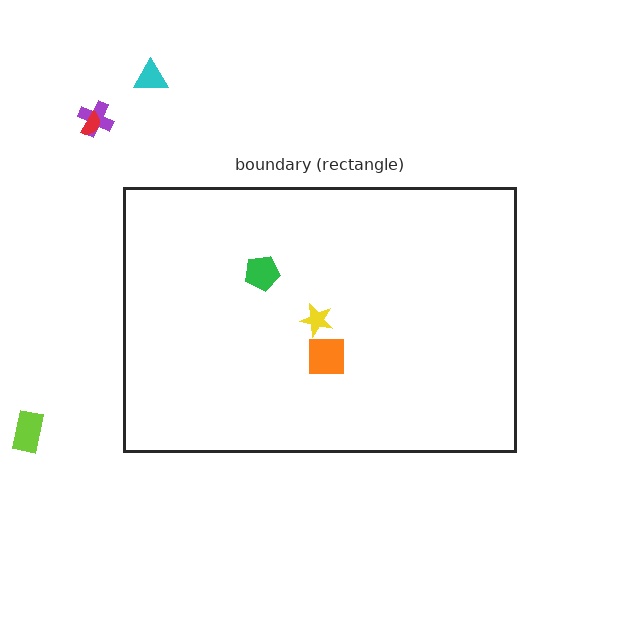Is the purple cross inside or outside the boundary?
Outside.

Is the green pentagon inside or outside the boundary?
Inside.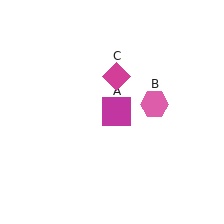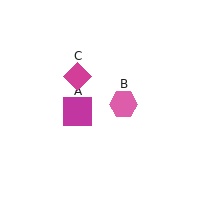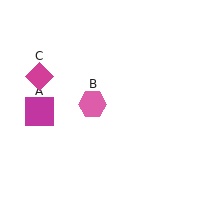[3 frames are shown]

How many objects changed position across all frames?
3 objects changed position: magenta square (object A), pink hexagon (object B), magenta diamond (object C).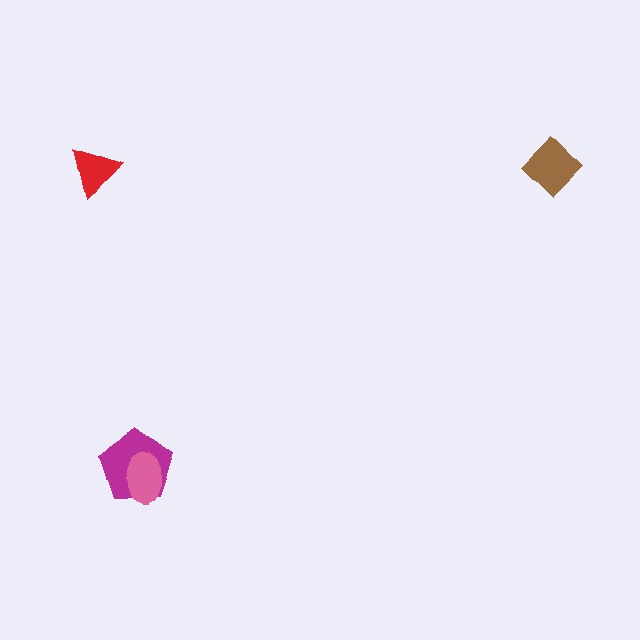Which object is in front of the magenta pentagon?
The pink ellipse is in front of the magenta pentagon.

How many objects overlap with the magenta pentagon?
1 object overlaps with the magenta pentagon.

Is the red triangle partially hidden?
No, no other shape covers it.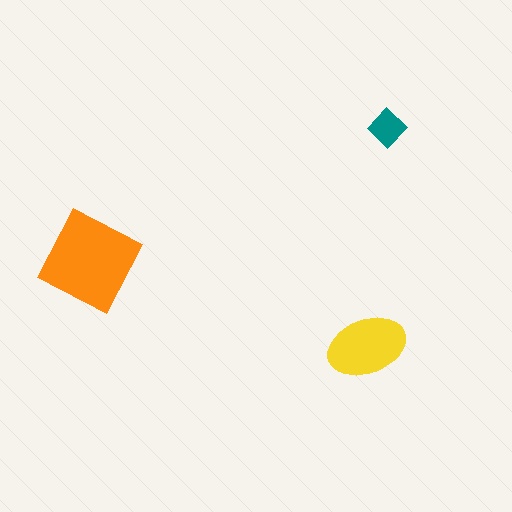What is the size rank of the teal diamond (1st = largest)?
3rd.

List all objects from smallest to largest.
The teal diamond, the yellow ellipse, the orange diamond.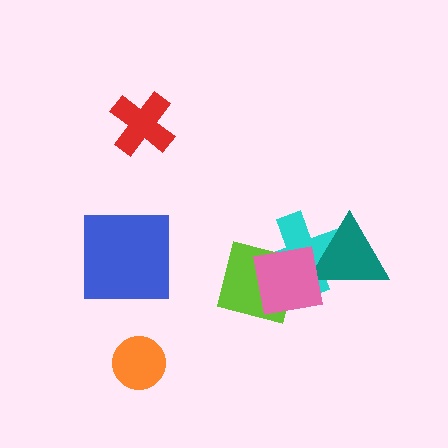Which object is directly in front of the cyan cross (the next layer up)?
The teal triangle is directly in front of the cyan cross.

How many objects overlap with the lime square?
2 objects overlap with the lime square.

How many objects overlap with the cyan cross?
3 objects overlap with the cyan cross.